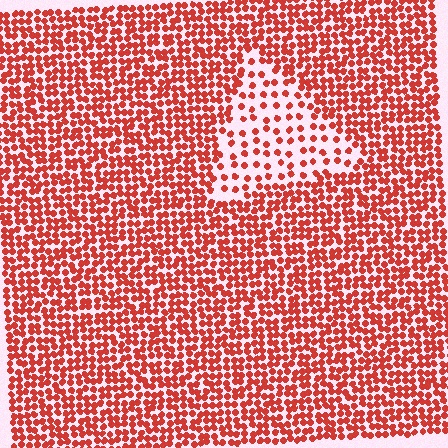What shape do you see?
I see a triangle.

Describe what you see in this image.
The image contains small red elements arranged at two different densities. A triangle-shaped region is visible where the elements are less densely packed than the surrounding area.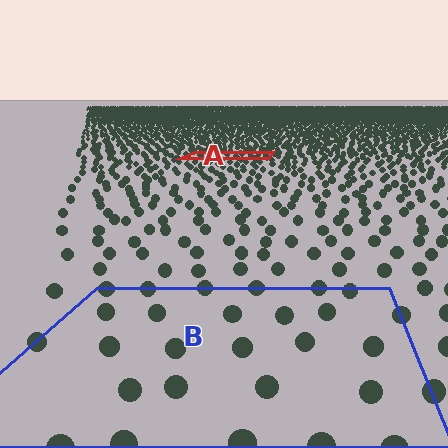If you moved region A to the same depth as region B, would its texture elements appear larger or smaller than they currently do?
They would appear larger. At a closer depth, the same texture elements are projected at a bigger on-screen size.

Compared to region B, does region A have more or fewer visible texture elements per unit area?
Region A has more texture elements per unit area — they are packed more densely because it is farther away.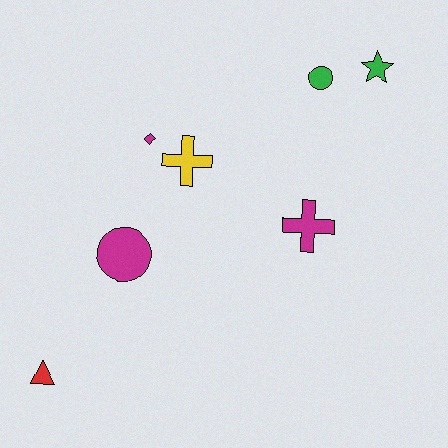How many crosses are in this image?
There are 2 crosses.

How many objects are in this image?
There are 7 objects.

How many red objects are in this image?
There is 1 red object.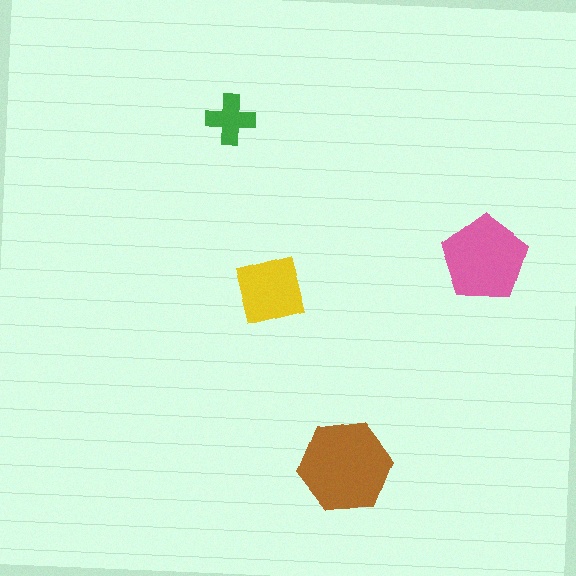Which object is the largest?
The brown hexagon.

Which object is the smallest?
The green cross.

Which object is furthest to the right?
The pink pentagon is rightmost.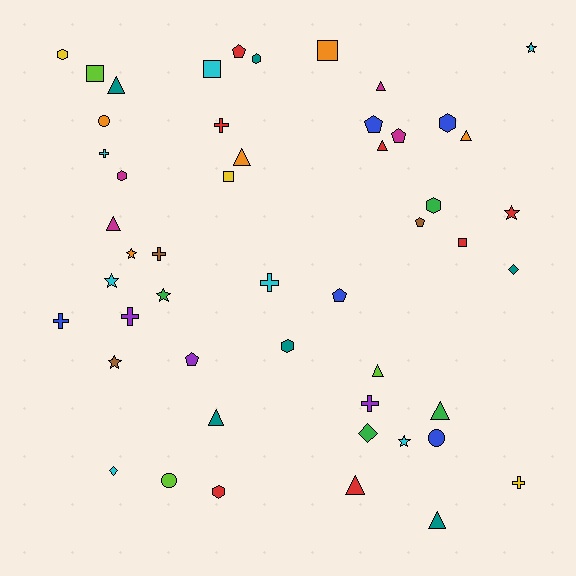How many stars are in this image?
There are 7 stars.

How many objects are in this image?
There are 50 objects.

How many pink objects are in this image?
There are no pink objects.